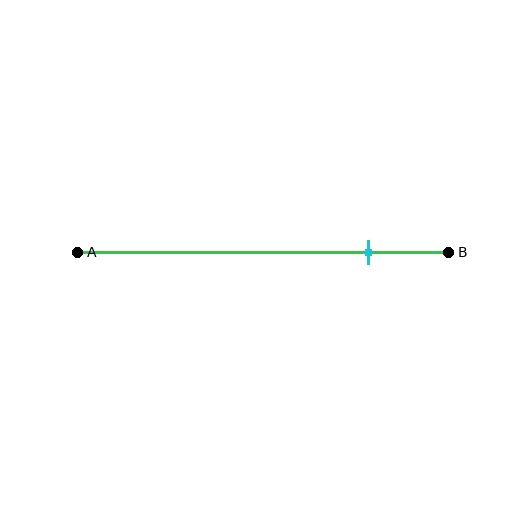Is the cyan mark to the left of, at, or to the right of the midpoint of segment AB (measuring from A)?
The cyan mark is to the right of the midpoint of segment AB.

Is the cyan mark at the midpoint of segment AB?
No, the mark is at about 80% from A, not at the 50% midpoint.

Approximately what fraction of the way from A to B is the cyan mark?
The cyan mark is approximately 80% of the way from A to B.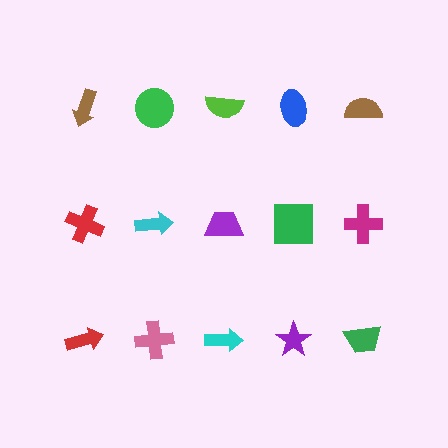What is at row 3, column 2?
A pink cross.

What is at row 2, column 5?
A magenta cross.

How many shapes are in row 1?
5 shapes.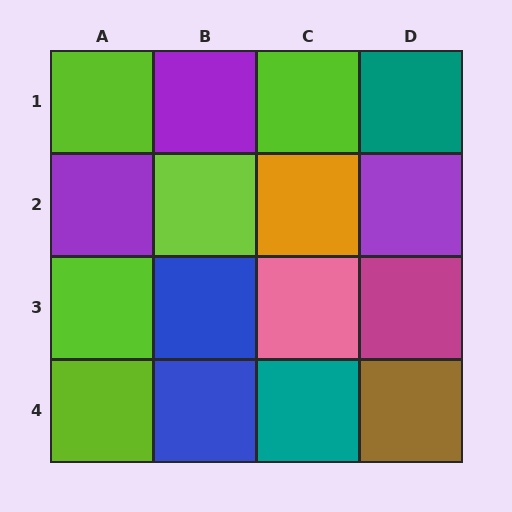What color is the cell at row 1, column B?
Purple.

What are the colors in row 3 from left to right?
Lime, blue, pink, magenta.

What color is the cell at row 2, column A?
Purple.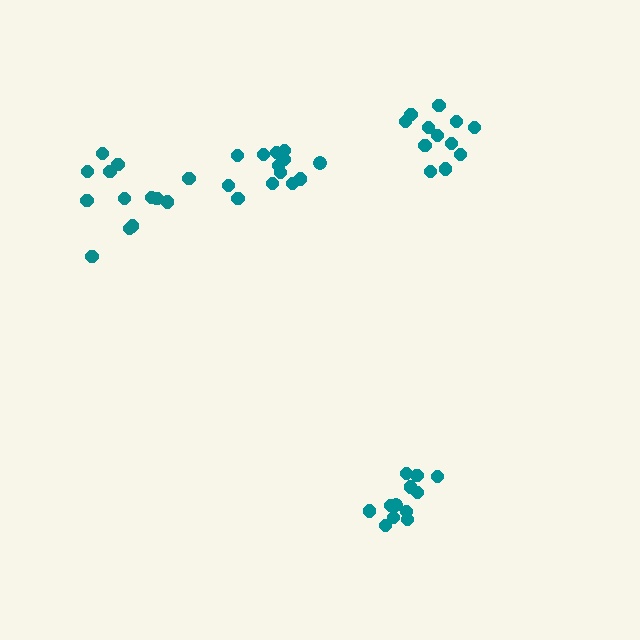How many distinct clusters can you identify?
There are 4 distinct clusters.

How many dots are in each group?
Group 1: 12 dots, Group 2: 13 dots, Group 3: 12 dots, Group 4: 13 dots (50 total).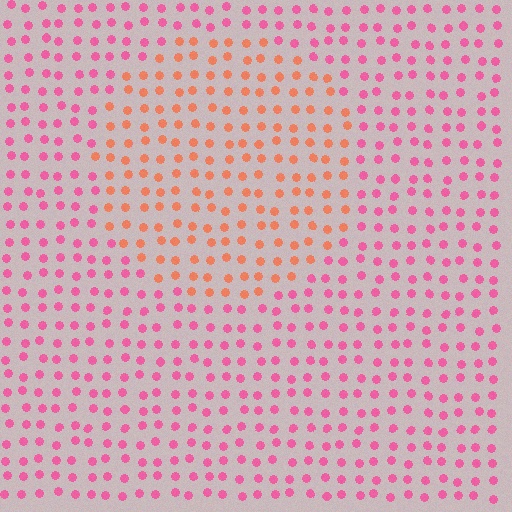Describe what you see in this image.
The image is filled with small pink elements in a uniform arrangement. A circle-shaped region is visible where the elements are tinted to a slightly different hue, forming a subtle color boundary.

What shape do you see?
I see a circle.